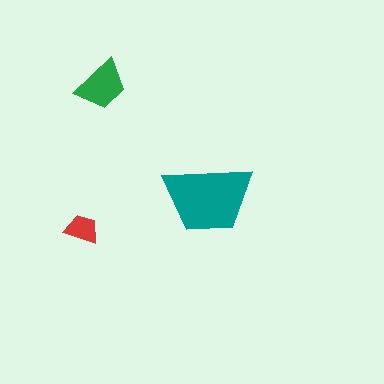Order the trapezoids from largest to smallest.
the teal one, the green one, the red one.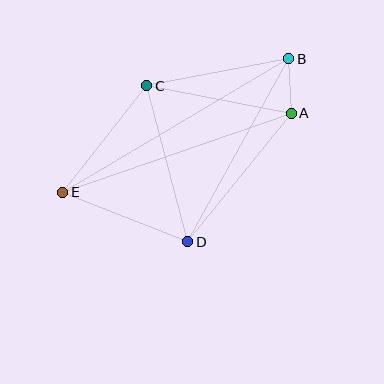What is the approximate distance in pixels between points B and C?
The distance between B and C is approximately 144 pixels.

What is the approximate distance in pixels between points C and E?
The distance between C and E is approximately 135 pixels.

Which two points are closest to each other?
Points A and B are closest to each other.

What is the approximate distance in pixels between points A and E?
The distance between A and E is approximately 242 pixels.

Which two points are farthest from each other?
Points B and E are farthest from each other.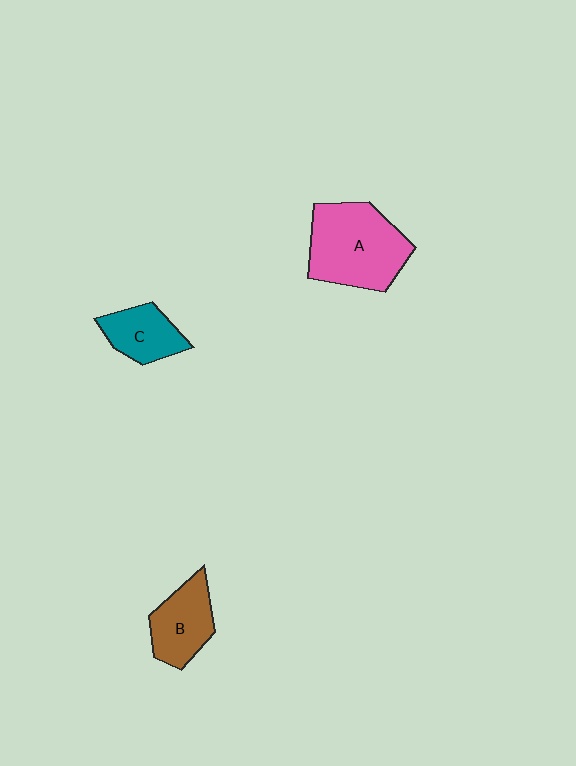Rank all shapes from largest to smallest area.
From largest to smallest: A (pink), B (brown), C (teal).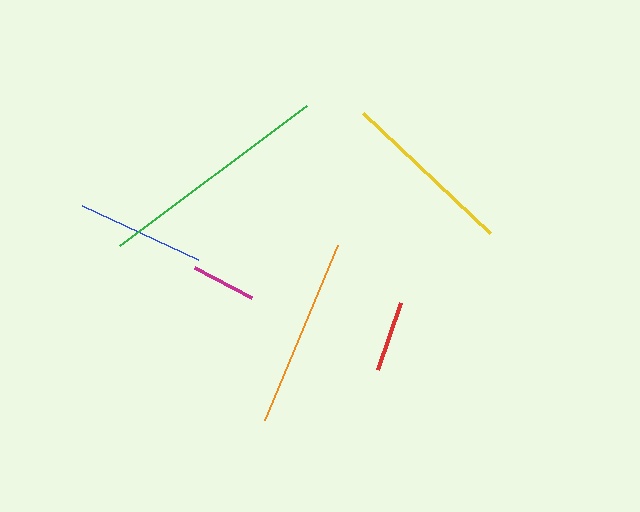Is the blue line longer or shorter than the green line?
The green line is longer than the blue line.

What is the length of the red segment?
The red segment is approximately 72 pixels long.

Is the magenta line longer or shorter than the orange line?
The orange line is longer than the magenta line.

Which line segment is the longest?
The green line is the longest at approximately 234 pixels.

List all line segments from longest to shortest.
From longest to shortest: green, orange, yellow, blue, red, magenta.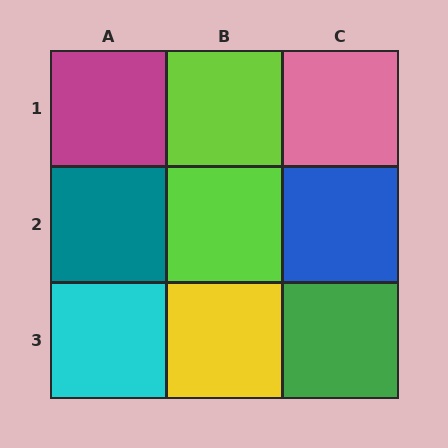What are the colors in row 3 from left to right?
Cyan, yellow, green.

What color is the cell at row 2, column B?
Lime.